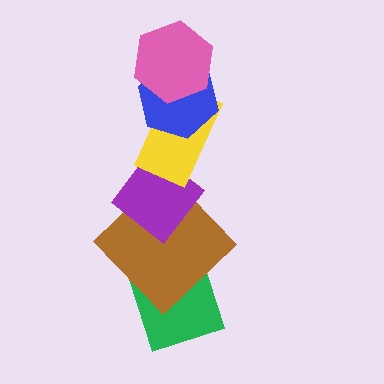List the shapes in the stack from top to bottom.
From top to bottom: the pink hexagon, the blue hexagon, the yellow rectangle, the purple diamond, the brown diamond, the green diamond.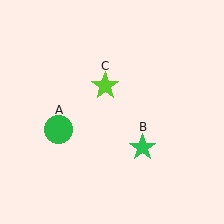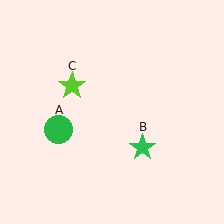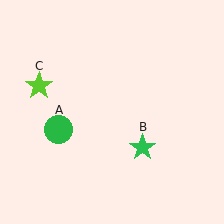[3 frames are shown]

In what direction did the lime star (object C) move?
The lime star (object C) moved left.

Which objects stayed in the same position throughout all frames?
Green circle (object A) and green star (object B) remained stationary.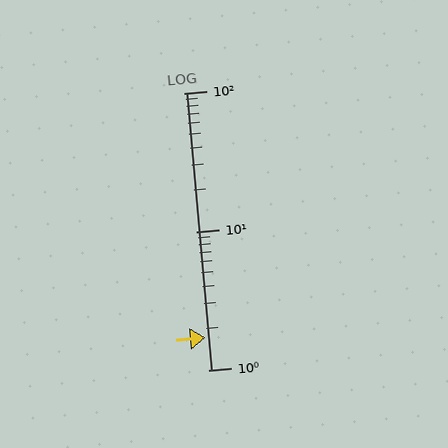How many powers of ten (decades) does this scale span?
The scale spans 2 decades, from 1 to 100.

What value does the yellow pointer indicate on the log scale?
The pointer indicates approximately 1.7.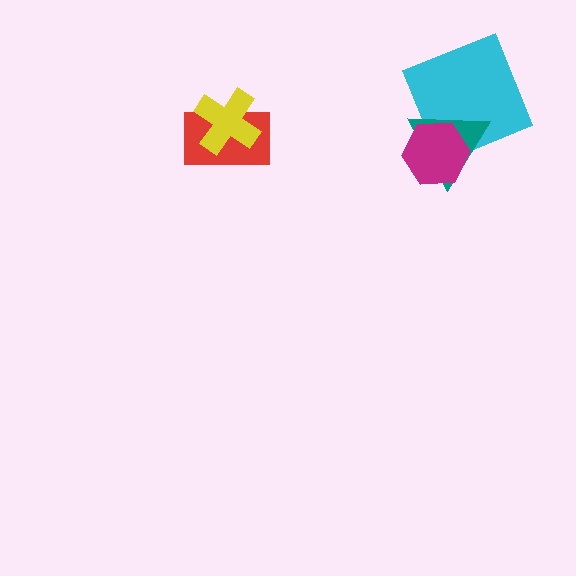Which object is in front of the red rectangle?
The yellow cross is in front of the red rectangle.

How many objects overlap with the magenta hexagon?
2 objects overlap with the magenta hexagon.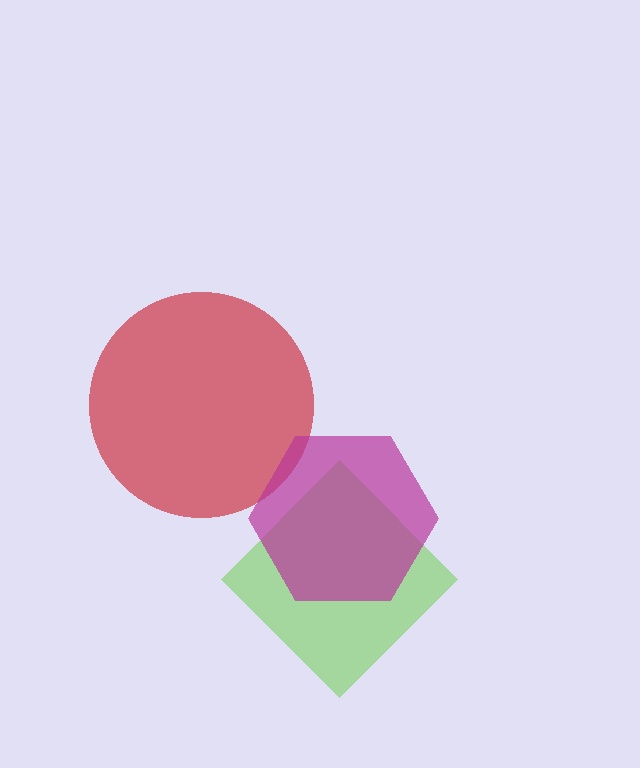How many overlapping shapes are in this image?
There are 3 overlapping shapes in the image.